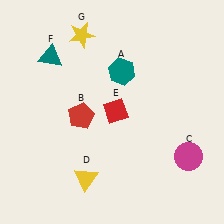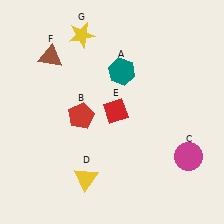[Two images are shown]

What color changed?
The triangle (F) changed from teal in Image 1 to brown in Image 2.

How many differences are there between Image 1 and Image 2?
There is 1 difference between the two images.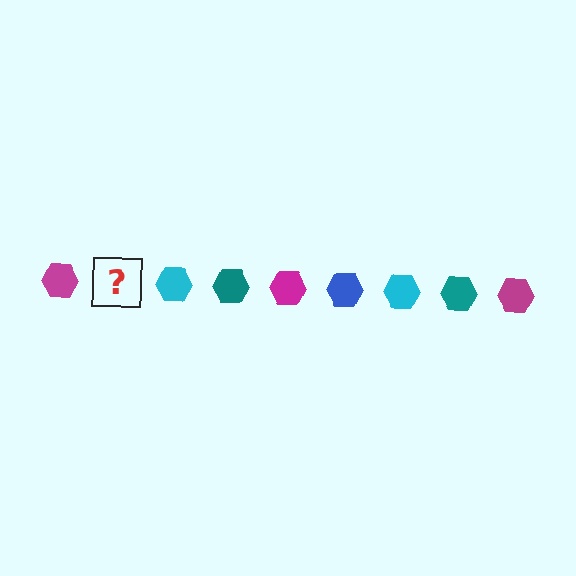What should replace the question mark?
The question mark should be replaced with a blue hexagon.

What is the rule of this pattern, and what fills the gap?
The rule is that the pattern cycles through magenta, blue, cyan, teal hexagons. The gap should be filled with a blue hexagon.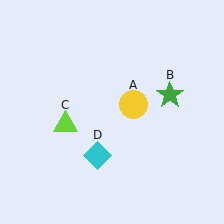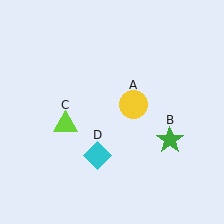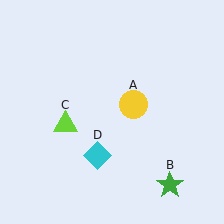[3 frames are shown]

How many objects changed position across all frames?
1 object changed position: green star (object B).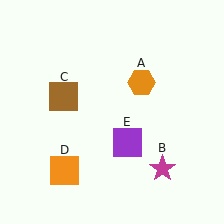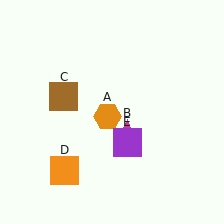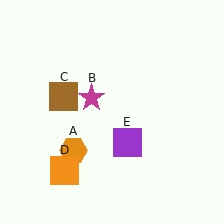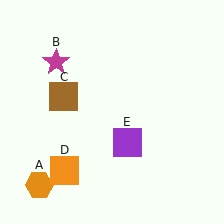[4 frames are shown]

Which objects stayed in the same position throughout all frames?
Brown square (object C) and orange square (object D) and purple square (object E) remained stationary.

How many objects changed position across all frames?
2 objects changed position: orange hexagon (object A), magenta star (object B).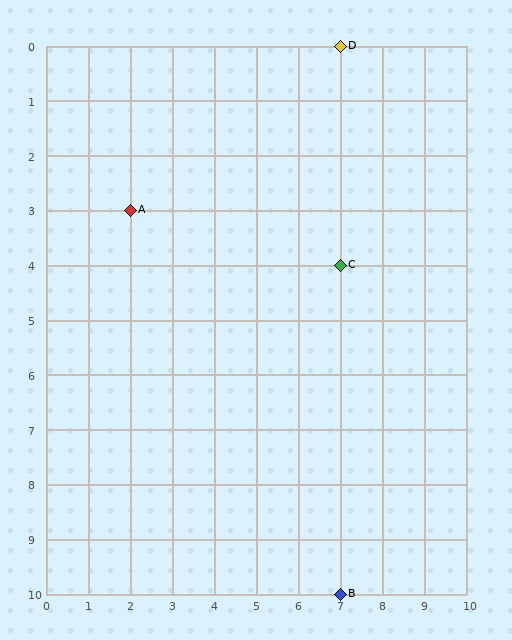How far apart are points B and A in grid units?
Points B and A are 5 columns and 7 rows apart (about 8.6 grid units diagonally).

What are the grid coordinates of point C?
Point C is at grid coordinates (7, 4).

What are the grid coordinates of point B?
Point B is at grid coordinates (7, 10).